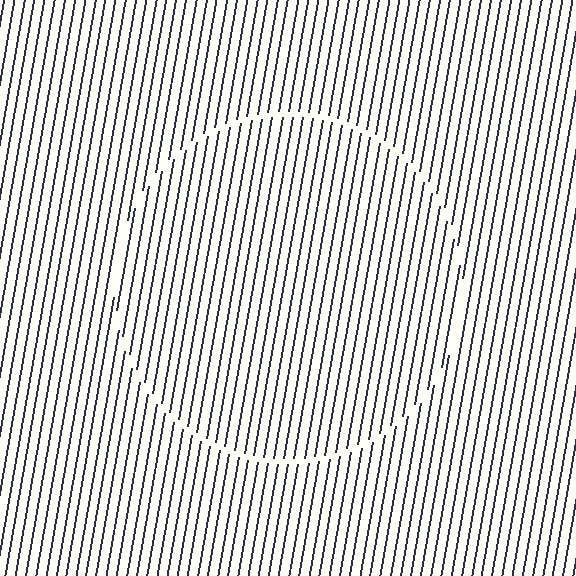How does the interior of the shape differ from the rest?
The interior of the shape contains the same grating, shifted by half a period — the contour is defined by the phase discontinuity where line-ends from the inner and outer gratings abut.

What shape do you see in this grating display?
An illusory circle. The interior of the shape contains the same grating, shifted by half a period — the contour is defined by the phase discontinuity where line-ends from the inner and outer gratings abut.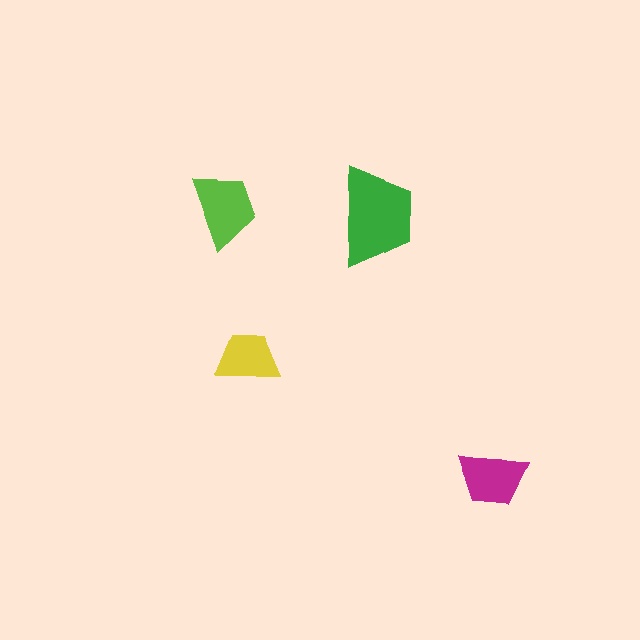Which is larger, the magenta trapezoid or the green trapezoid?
The green one.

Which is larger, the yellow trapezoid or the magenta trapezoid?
The magenta one.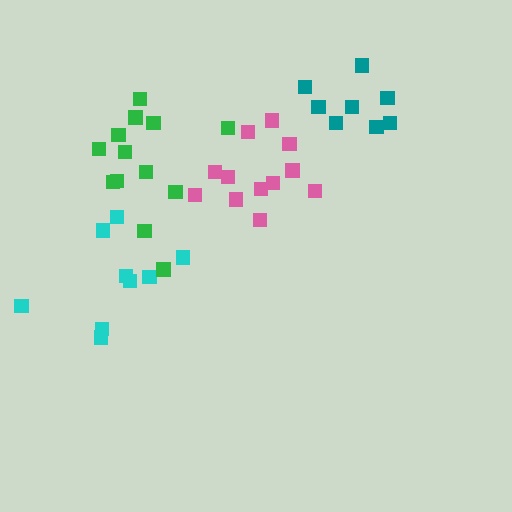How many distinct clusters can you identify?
There are 4 distinct clusters.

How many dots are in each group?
Group 1: 8 dots, Group 2: 9 dots, Group 3: 13 dots, Group 4: 12 dots (42 total).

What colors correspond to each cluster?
The clusters are colored: teal, cyan, green, pink.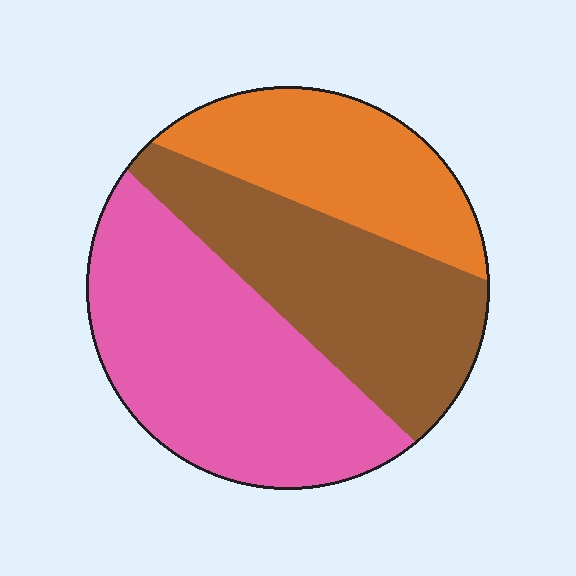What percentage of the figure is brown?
Brown takes up about one third (1/3) of the figure.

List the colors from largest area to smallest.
From largest to smallest: pink, brown, orange.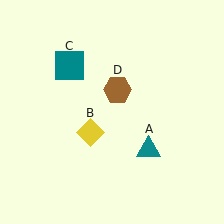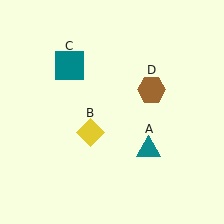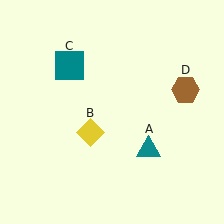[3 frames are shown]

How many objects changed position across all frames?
1 object changed position: brown hexagon (object D).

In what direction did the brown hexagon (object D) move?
The brown hexagon (object D) moved right.